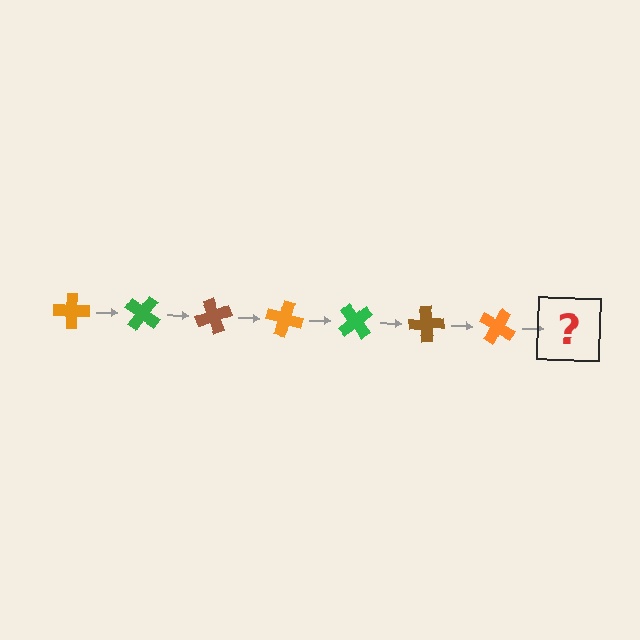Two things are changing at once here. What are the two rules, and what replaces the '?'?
The two rules are that it rotates 35 degrees each step and the color cycles through orange, green, and brown. The '?' should be a green cross, rotated 245 degrees from the start.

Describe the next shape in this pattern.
It should be a green cross, rotated 245 degrees from the start.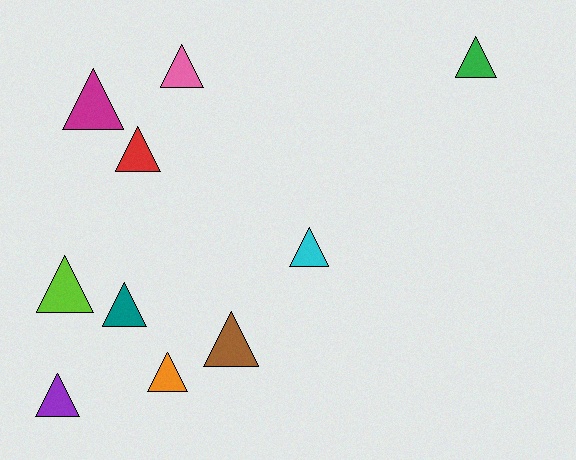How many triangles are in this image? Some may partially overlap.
There are 10 triangles.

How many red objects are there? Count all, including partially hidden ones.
There is 1 red object.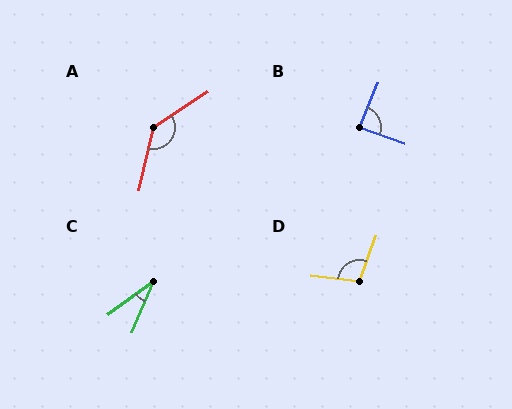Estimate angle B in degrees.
Approximately 87 degrees.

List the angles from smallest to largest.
C (31°), B (87°), D (102°), A (137°).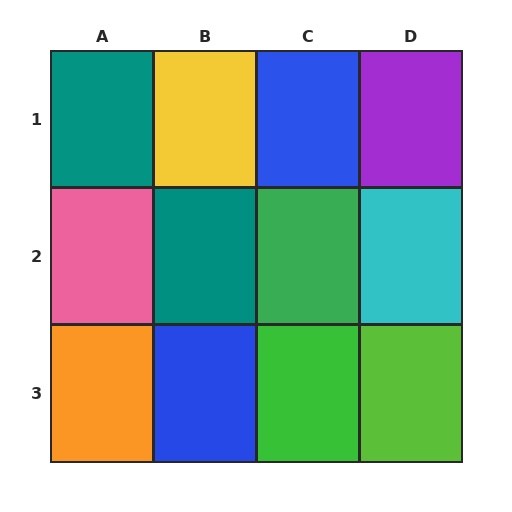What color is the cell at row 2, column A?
Pink.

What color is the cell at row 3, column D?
Lime.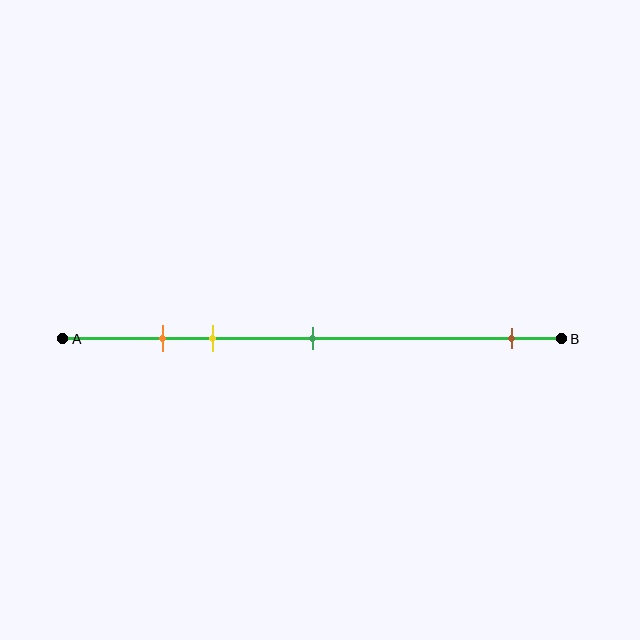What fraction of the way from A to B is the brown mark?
The brown mark is approximately 90% (0.9) of the way from A to B.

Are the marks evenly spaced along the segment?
No, the marks are not evenly spaced.